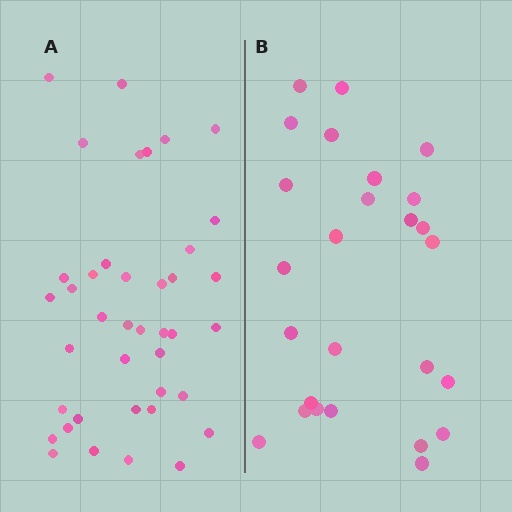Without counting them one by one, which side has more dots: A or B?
Region A (the left region) has more dots.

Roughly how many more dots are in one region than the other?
Region A has approximately 15 more dots than region B.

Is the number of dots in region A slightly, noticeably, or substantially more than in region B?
Region A has substantially more. The ratio is roughly 1.5 to 1.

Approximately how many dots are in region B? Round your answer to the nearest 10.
About 30 dots. (The exact count is 26, which rounds to 30.)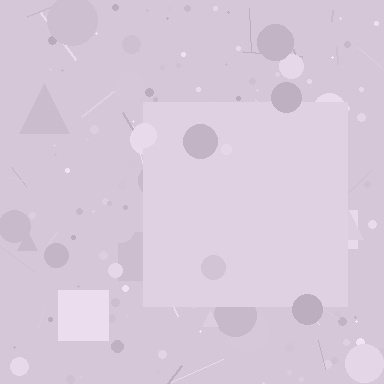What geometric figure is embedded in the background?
A square is embedded in the background.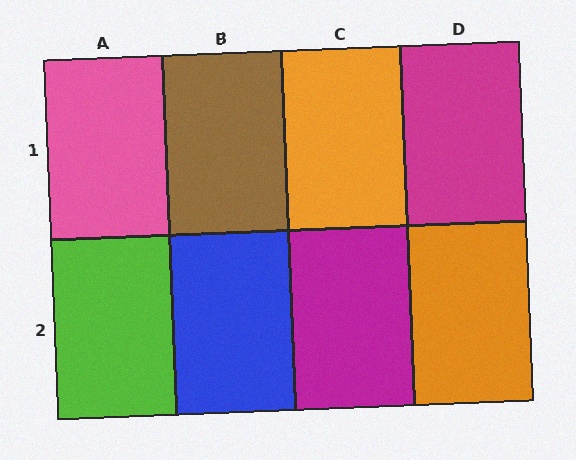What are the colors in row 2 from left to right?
Lime, blue, magenta, orange.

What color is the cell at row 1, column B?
Brown.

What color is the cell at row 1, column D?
Magenta.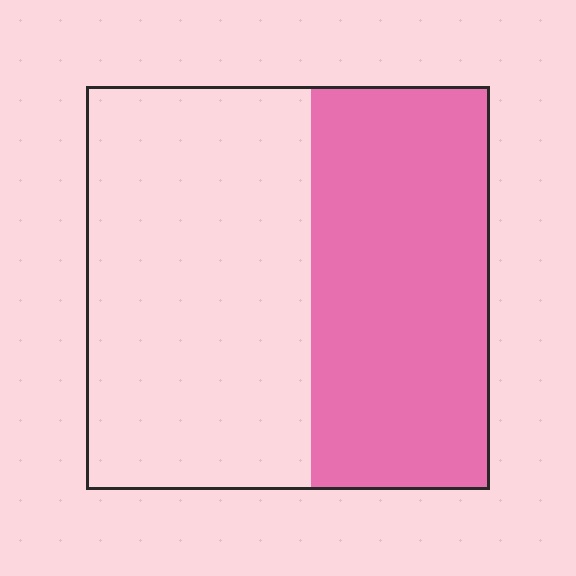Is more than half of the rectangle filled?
No.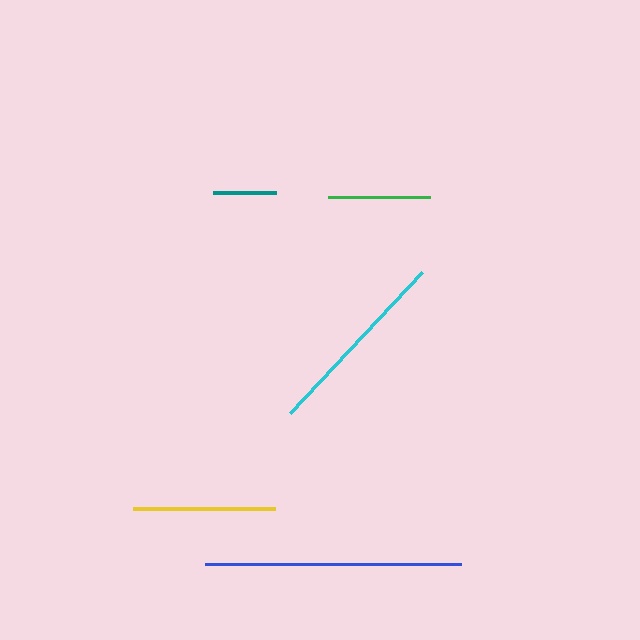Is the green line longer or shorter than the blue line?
The blue line is longer than the green line.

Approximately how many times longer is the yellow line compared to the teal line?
The yellow line is approximately 2.2 times the length of the teal line.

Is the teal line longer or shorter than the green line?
The green line is longer than the teal line.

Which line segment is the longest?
The blue line is the longest at approximately 256 pixels.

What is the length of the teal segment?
The teal segment is approximately 63 pixels long.